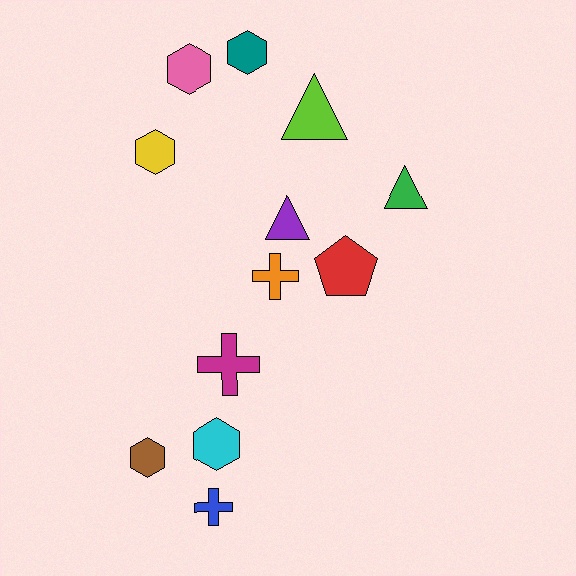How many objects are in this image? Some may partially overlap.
There are 12 objects.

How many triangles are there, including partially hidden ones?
There are 3 triangles.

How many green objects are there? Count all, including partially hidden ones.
There is 1 green object.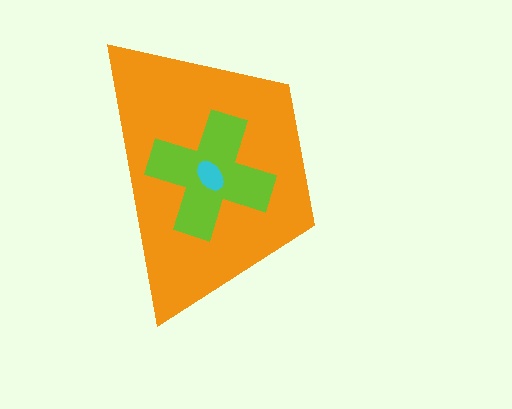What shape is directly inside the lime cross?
The cyan ellipse.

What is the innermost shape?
The cyan ellipse.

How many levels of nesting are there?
3.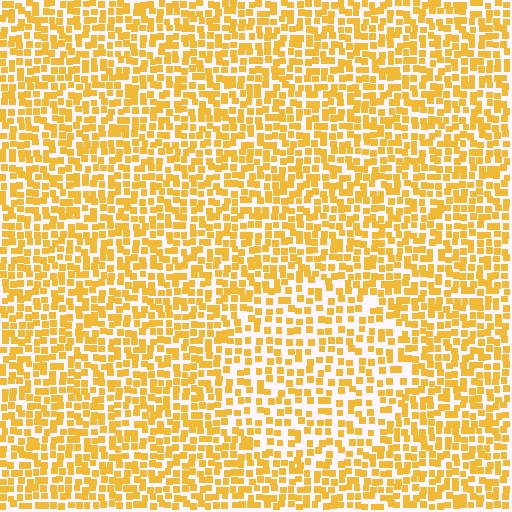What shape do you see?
I see a circle.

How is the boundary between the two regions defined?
The boundary is defined by a change in element density (approximately 1.5x ratio). All elements are the same color, size, and shape.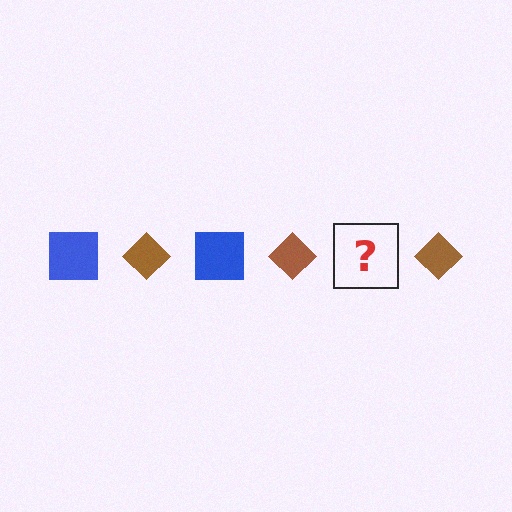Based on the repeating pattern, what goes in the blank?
The blank should be a blue square.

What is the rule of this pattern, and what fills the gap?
The rule is that the pattern alternates between blue square and brown diamond. The gap should be filled with a blue square.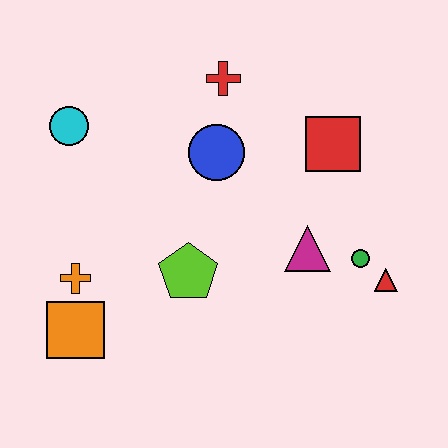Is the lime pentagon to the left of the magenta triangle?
Yes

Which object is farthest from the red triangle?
The cyan circle is farthest from the red triangle.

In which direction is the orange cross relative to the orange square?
The orange cross is above the orange square.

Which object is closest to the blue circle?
The red cross is closest to the blue circle.